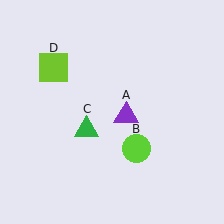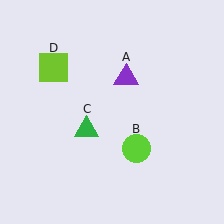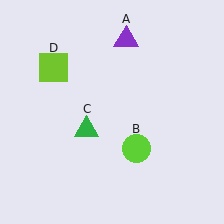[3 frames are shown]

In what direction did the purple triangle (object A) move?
The purple triangle (object A) moved up.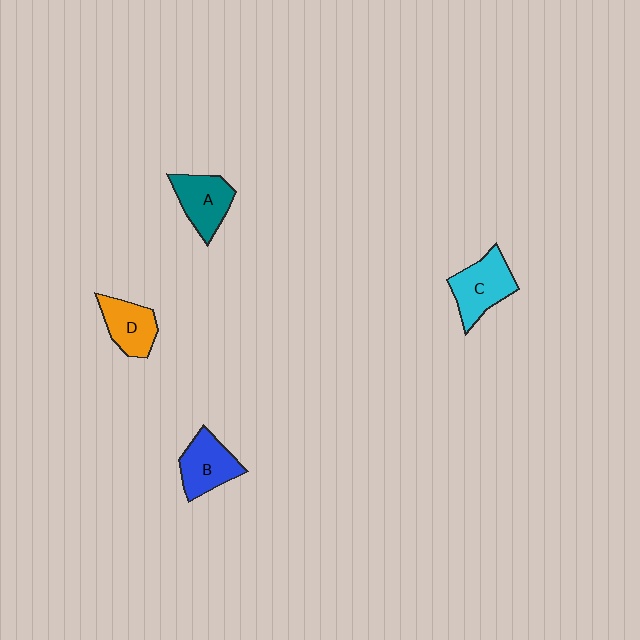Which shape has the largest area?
Shape C (cyan).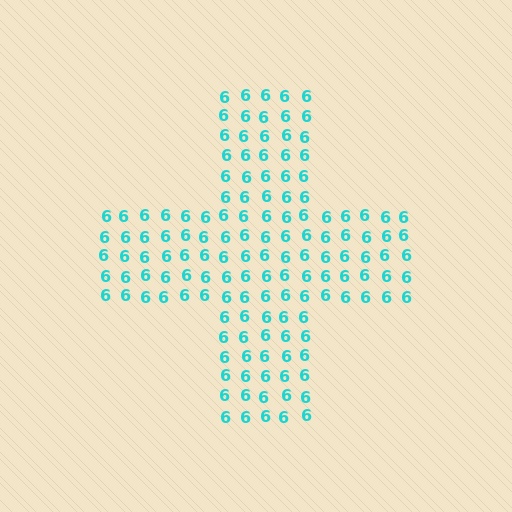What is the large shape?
The large shape is a cross.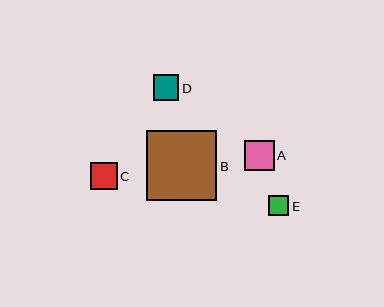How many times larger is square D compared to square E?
Square D is approximately 1.3 times the size of square E.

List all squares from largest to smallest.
From largest to smallest: B, A, C, D, E.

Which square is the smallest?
Square E is the smallest with a size of approximately 20 pixels.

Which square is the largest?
Square B is the largest with a size of approximately 70 pixels.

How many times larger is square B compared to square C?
Square B is approximately 2.6 times the size of square C.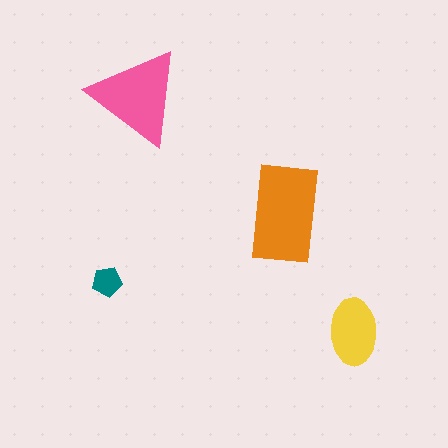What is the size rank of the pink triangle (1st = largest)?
2nd.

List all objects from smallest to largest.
The teal pentagon, the yellow ellipse, the pink triangle, the orange rectangle.